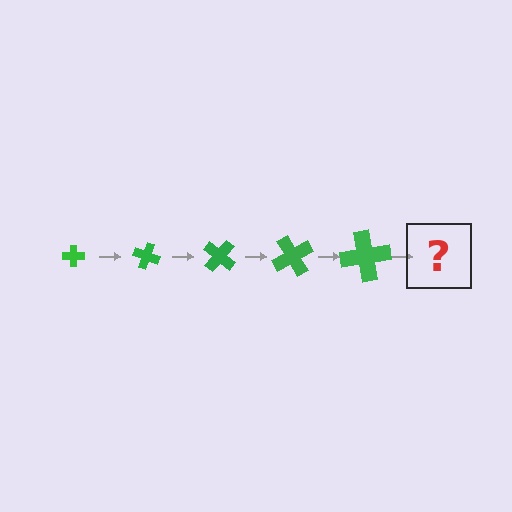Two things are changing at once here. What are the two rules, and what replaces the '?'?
The two rules are that the cross grows larger each step and it rotates 20 degrees each step. The '?' should be a cross, larger than the previous one and rotated 100 degrees from the start.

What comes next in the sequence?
The next element should be a cross, larger than the previous one and rotated 100 degrees from the start.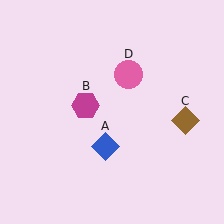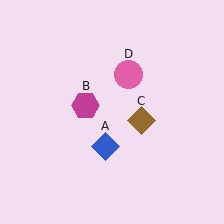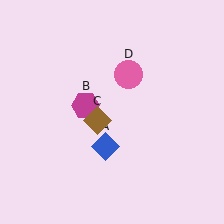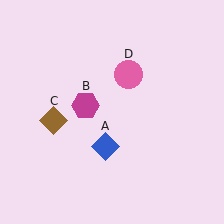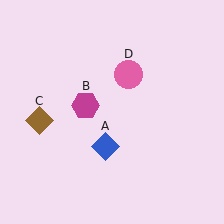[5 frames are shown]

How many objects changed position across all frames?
1 object changed position: brown diamond (object C).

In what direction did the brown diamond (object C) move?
The brown diamond (object C) moved left.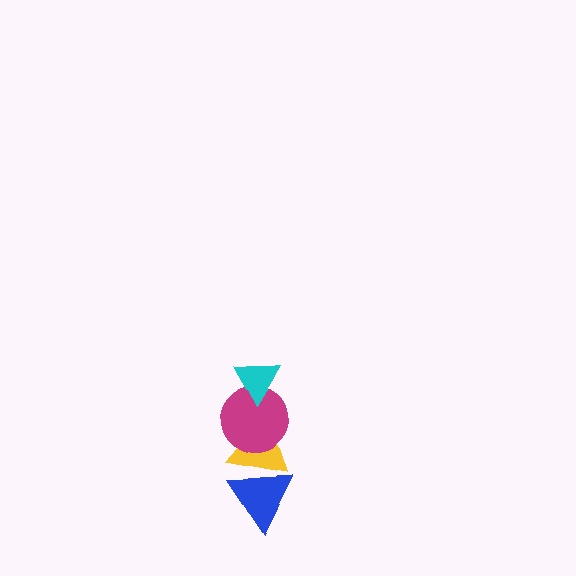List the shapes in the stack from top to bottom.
From top to bottom: the cyan triangle, the magenta circle, the yellow triangle, the blue triangle.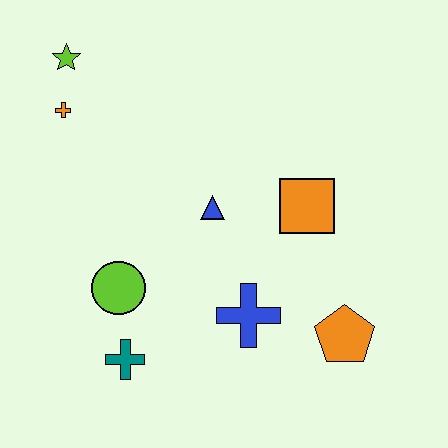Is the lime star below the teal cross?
No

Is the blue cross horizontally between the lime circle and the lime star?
No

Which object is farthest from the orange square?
The lime star is farthest from the orange square.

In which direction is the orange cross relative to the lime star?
The orange cross is below the lime star.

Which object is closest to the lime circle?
The teal cross is closest to the lime circle.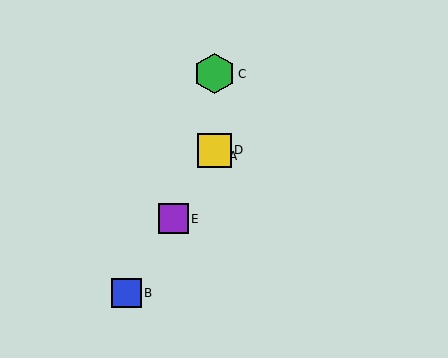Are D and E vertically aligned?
No, D is at x≈214 and E is at x≈173.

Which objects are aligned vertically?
Objects A, C, D are aligned vertically.